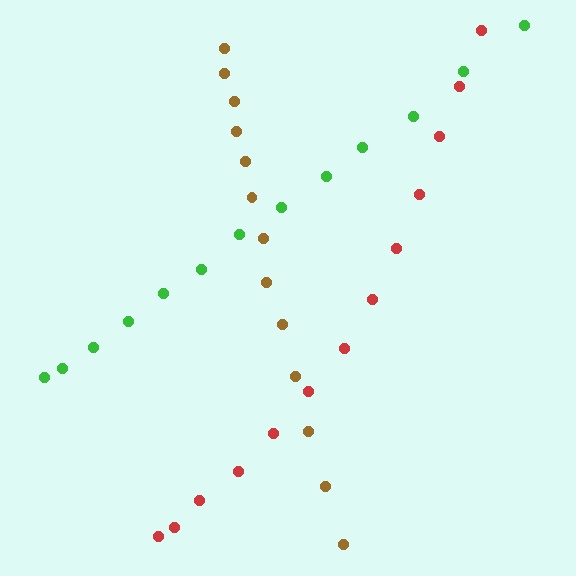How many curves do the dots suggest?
There are 3 distinct paths.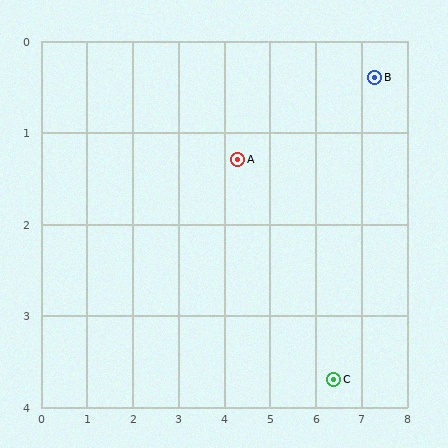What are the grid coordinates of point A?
Point A is at approximately (4.3, 1.3).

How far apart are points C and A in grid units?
Points C and A are about 3.2 grid units apart.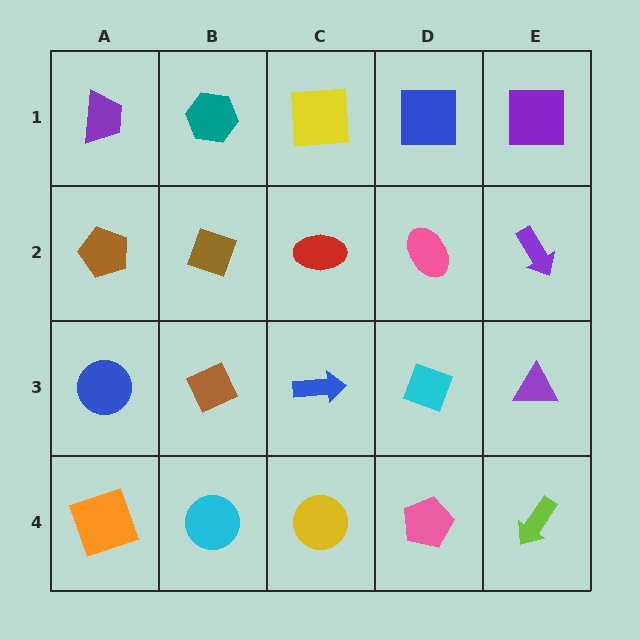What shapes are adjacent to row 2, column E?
A purple square (row 1, column E), a purple triangle (row 3, column E), a pink ellipse (row 2, column D).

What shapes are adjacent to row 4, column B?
A brown diamond (row 3, column B), an orange square (row 4, column A), a yellow circle (row 4, column C).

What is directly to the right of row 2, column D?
A purple arrow.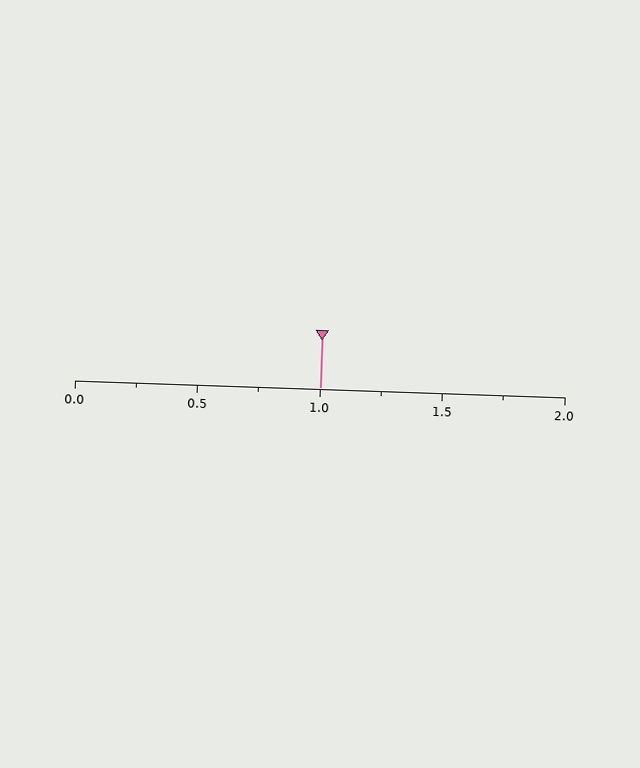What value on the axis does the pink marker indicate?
The marker indicates approximately 1.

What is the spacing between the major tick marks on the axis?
The major ticks are spaced 0.5 apart.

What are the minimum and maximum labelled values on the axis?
The axis runs from 0.0 to 2.0.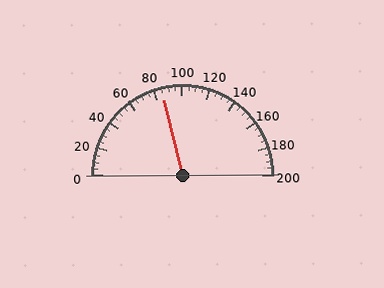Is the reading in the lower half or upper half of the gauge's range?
The reading is in the lower half of the range (0 to 200).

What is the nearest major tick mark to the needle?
The nearest major tick mark is 80.